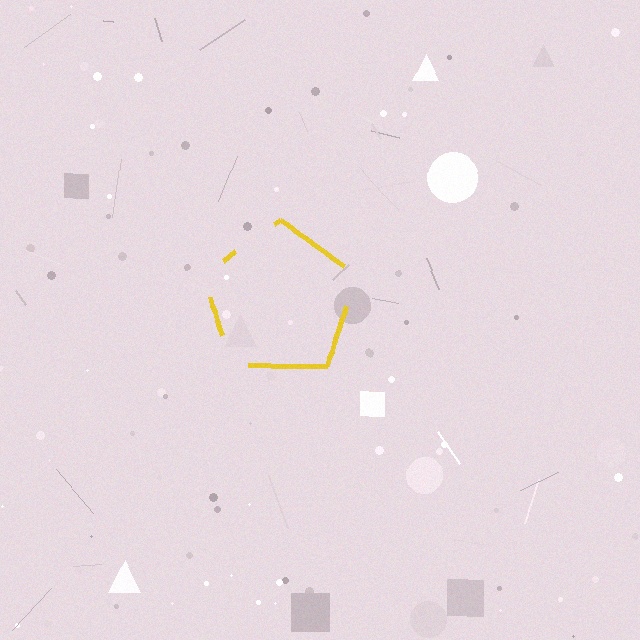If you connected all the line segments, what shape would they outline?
They would outline a pentagon.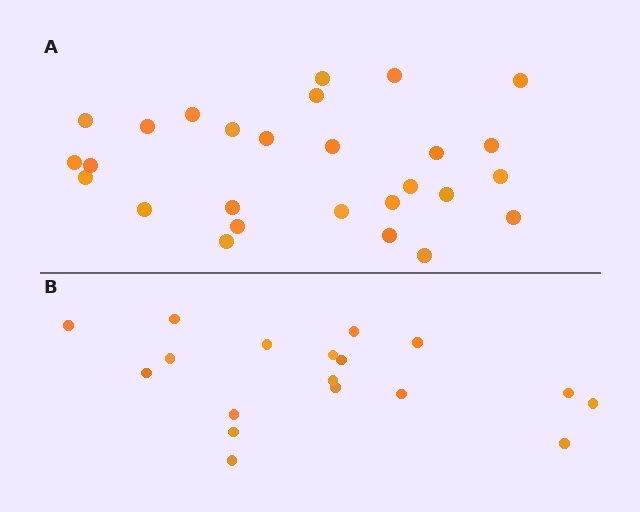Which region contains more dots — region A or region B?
Region A (the top region) has more dots.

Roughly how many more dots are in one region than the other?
Region A has roughly 8 or so more dots than region B.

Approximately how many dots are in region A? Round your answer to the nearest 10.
About 30 dots. (The exact count is 27, which rounds to 30.)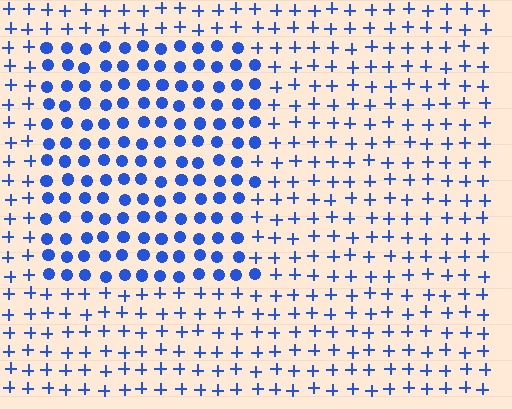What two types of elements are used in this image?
The image uses circles inside the rectangle region and plus signs outside it.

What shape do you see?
I see a rectangle.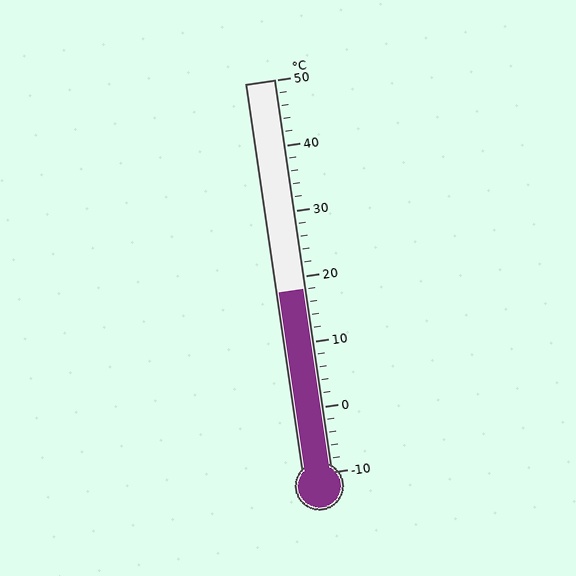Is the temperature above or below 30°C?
The temperature is below 30°C.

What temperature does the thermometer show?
The thermometer shows approximately 18°C.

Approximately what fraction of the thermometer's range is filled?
The thermometer is filled to approximately 45% of its range.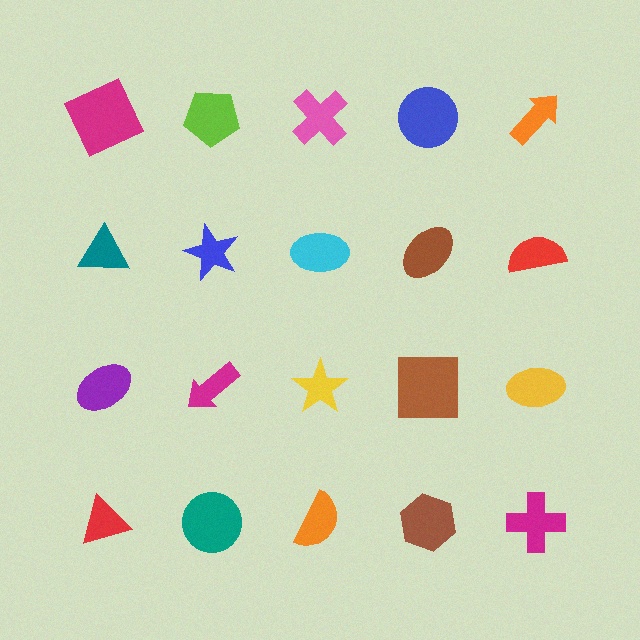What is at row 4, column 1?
A red triangle.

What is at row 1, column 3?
A pink cross.